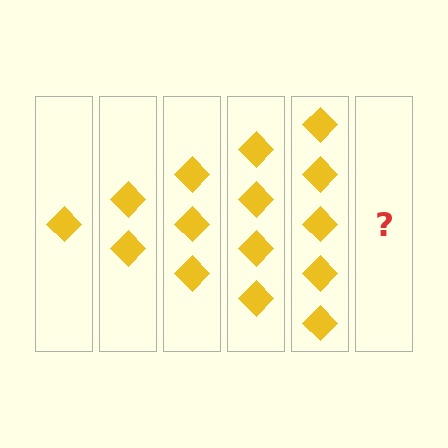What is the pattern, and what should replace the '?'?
The pattern is that each step adds one more diamond. The '?' should be 6 diamonds.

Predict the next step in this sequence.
The next step is 6 diamonds.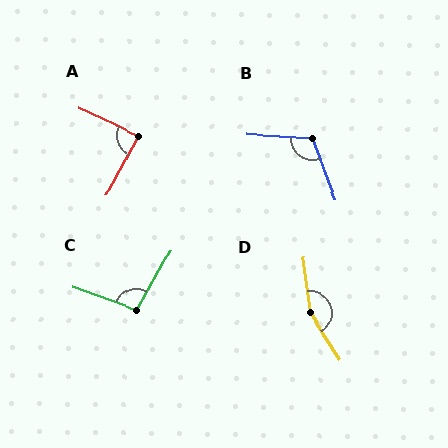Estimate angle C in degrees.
Approximately 100 degrees.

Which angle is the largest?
D, at approximately 155 degrees.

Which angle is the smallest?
A, at approximately 87 degrees.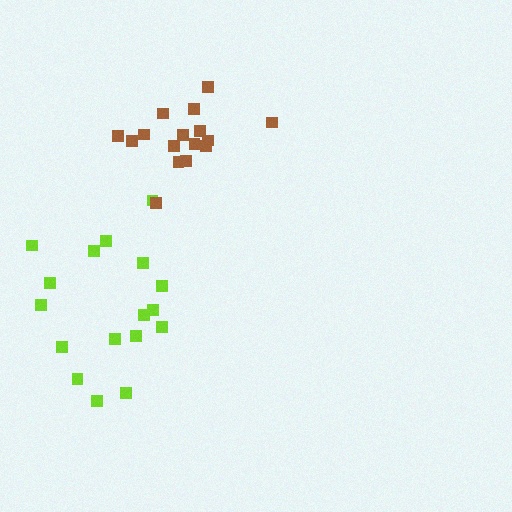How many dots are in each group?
Group 1: 17 dots, Group 2: 16 dots (33 total).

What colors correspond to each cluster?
The clusters are colored: lime, brown.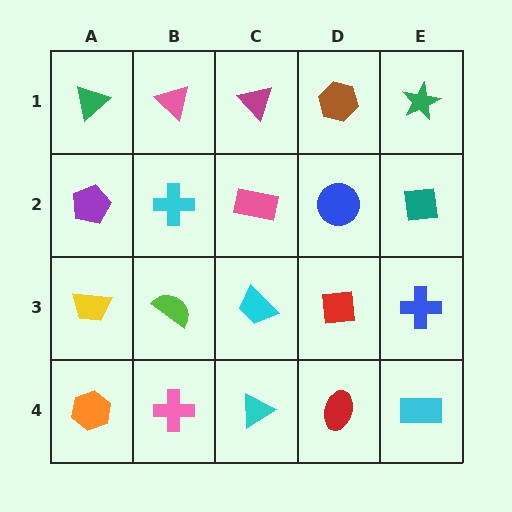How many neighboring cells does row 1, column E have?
2.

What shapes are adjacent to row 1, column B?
A cyan cross (row 2, column B), a green triangle (row 1, column A), a magenta triangle (row 1, column C).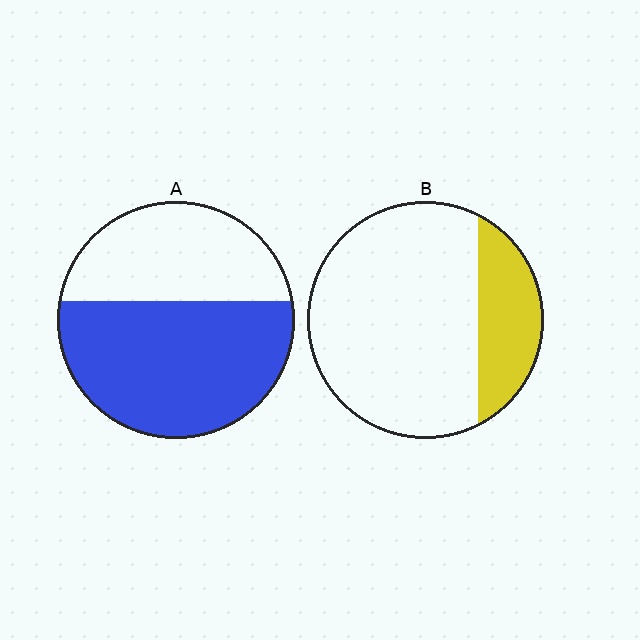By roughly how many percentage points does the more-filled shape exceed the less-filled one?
By roughly 35 percentage points (A over B).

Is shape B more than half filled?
No.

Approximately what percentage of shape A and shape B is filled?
A is approximately 60% and B is approximately 25%.